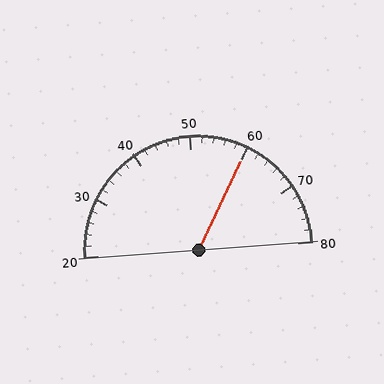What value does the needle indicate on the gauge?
The needle indicates approximately 60.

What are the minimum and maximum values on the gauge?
The gauge ranges from 20 to 80.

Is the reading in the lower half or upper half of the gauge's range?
The reading is in the upper half of the range (20 to 80).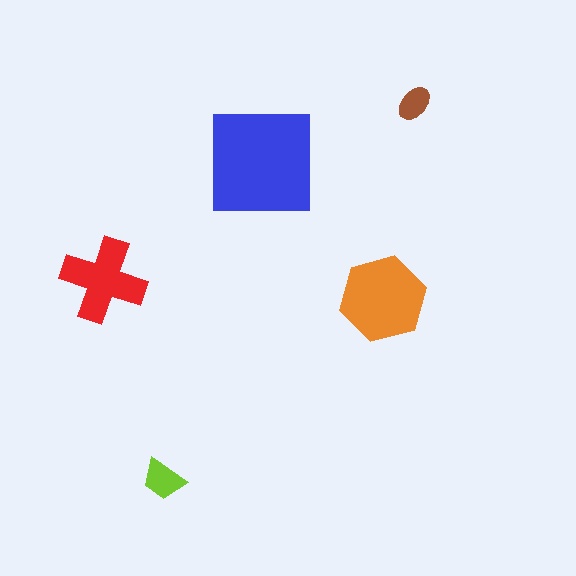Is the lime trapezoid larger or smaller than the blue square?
Smaller.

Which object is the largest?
The blue square.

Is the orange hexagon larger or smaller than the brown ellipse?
Larger.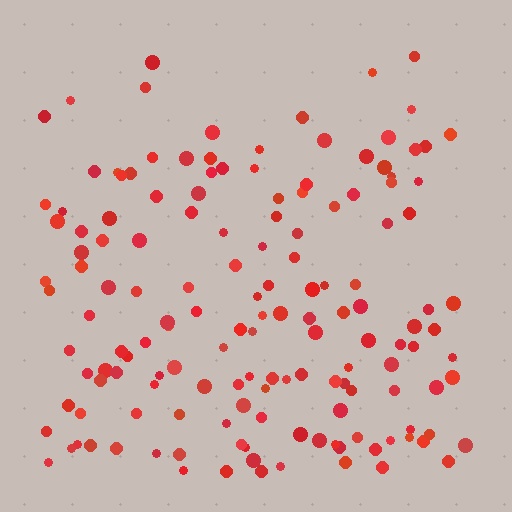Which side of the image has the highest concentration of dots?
The bottom.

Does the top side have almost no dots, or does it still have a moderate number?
Still a moderate number, just noticeably fewer than the bottom.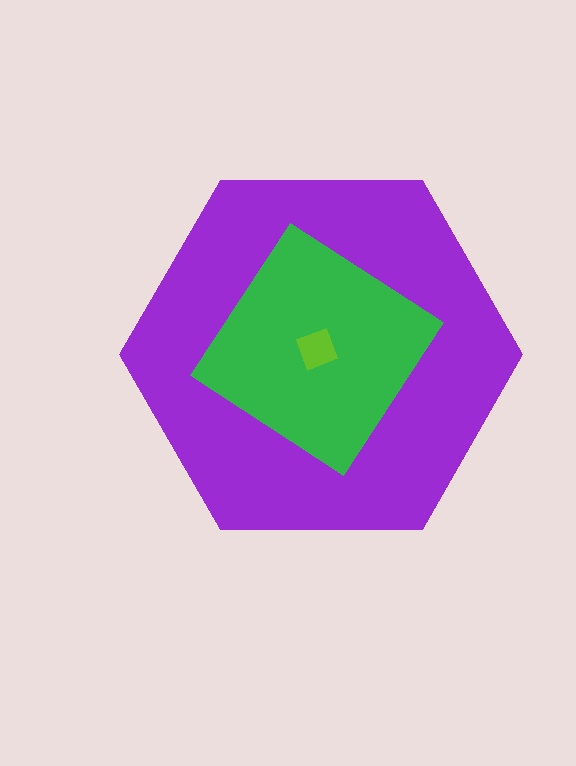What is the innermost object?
The lime diamond.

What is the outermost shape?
The purple hexagon.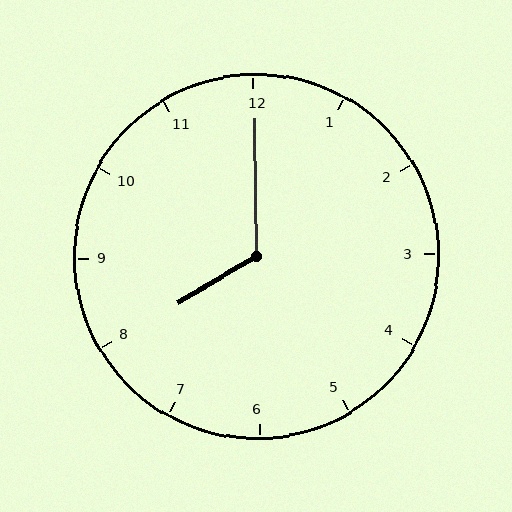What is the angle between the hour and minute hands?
Approximately 120 degrees.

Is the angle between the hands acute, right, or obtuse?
It is obtuse.